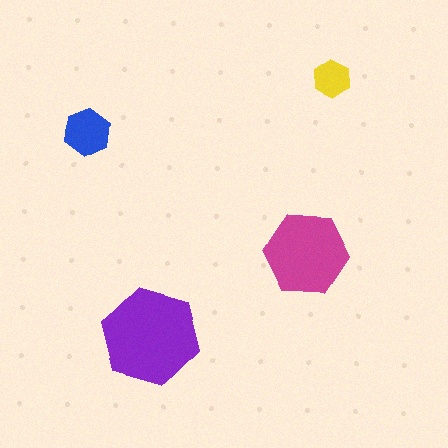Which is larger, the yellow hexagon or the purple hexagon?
The purple one.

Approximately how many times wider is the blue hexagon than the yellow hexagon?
About 1.5 times wider.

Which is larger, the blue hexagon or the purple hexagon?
The purple one.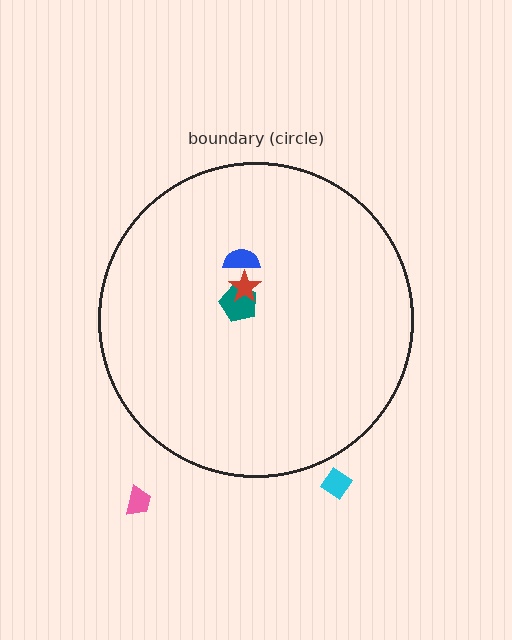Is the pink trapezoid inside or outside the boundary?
Outside.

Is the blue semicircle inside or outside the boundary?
Inside.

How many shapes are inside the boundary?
3 inside, 2 outside.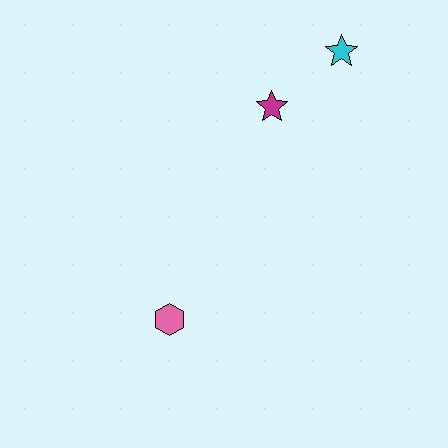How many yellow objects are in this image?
There are no yellow objects.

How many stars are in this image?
There are 2 stars.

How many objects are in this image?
There are 3 objects.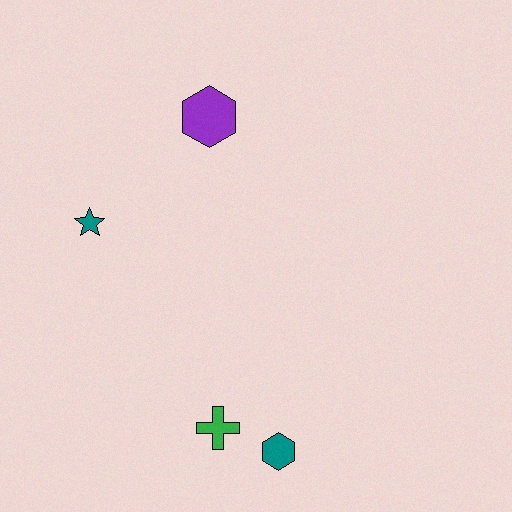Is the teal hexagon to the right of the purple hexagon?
Yes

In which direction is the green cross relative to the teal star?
The green cross is below the teal star.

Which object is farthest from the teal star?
The teal hexagon is farthest from the teal star.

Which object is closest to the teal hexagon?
The green cross is closest to the teal hexagon.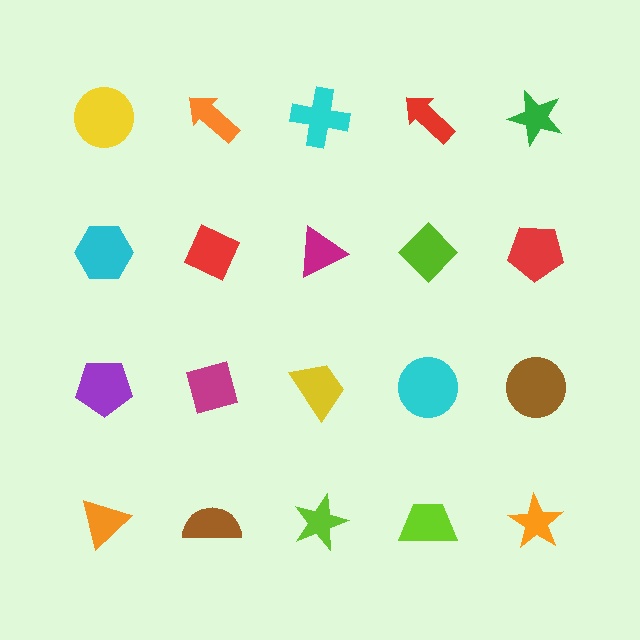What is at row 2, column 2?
A red diamond.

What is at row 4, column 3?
A lime star.